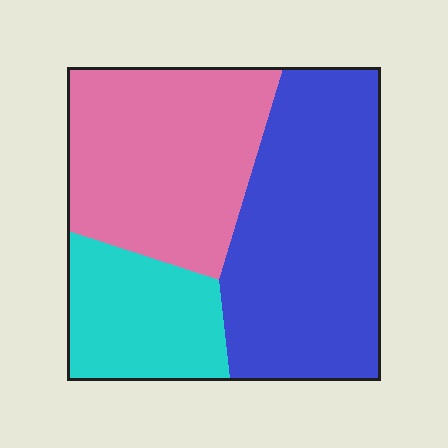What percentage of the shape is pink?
Pink covers around 35% of the shape.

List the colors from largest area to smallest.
From largest to smallest: blue, pink, cyan.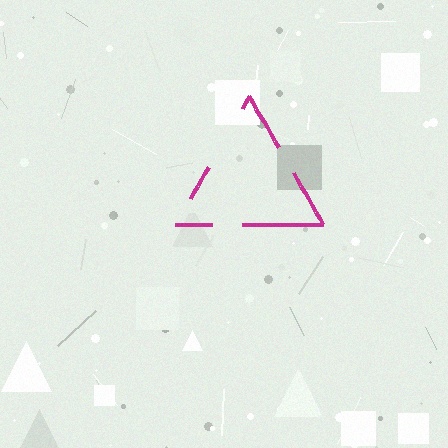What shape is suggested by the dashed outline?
The dashed outline suggests a triangle.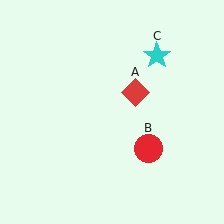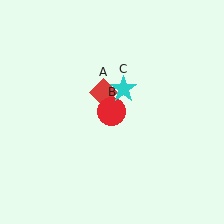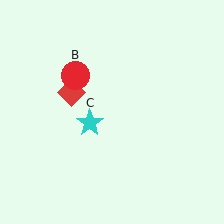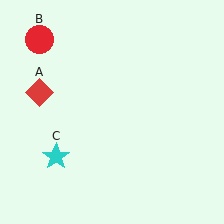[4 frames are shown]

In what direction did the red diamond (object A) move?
The red diamond (object A) moved left.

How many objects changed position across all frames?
3 objects changed position: red diamond (object A), red circle (object B), cyan star (object C).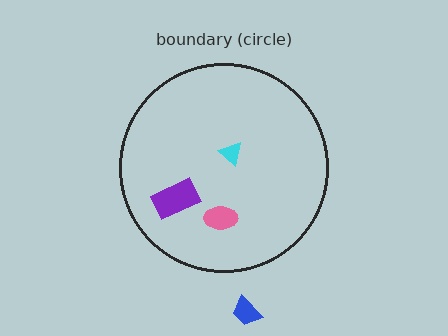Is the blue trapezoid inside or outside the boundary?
Outside.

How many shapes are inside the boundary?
3 inside, 1 outside.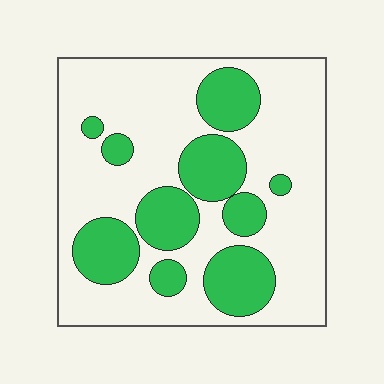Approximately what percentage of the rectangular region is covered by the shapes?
Approximately 30%.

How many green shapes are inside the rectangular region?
10.